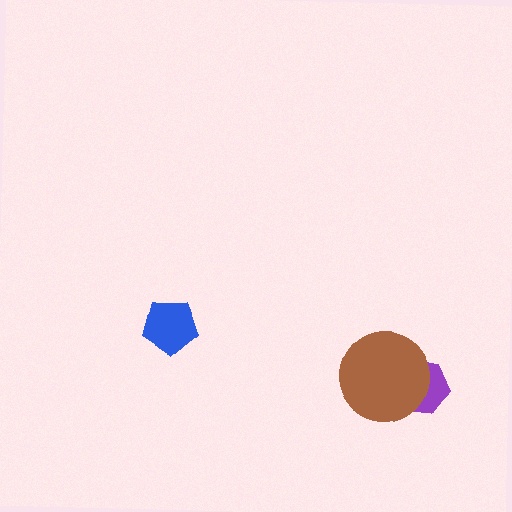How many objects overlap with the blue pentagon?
0 objects overlap with the blue pentagon.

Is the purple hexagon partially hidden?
Yes, it is partially covered by another shape.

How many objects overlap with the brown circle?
1 object overlaps with the brown circle.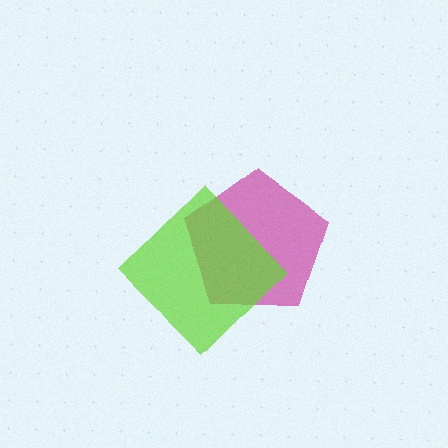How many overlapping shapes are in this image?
There are 2 overlapping shapes in the image.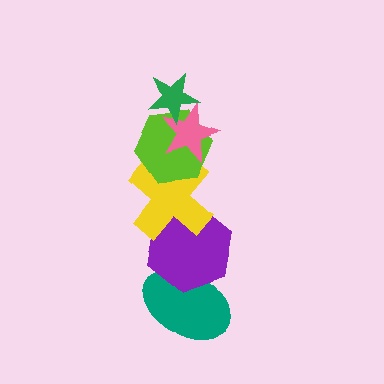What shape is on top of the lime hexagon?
The pink star is on top of the lime hexagon.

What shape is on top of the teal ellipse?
The purple hexagon is on top of the teal ellipse.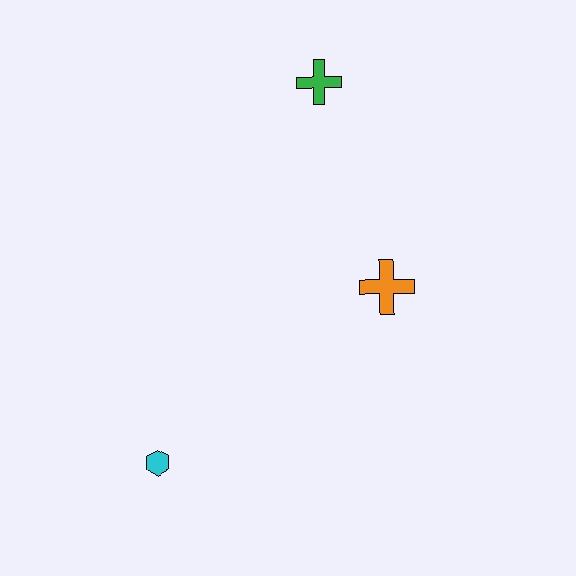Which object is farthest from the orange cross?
The cyan hexagon is farthest from the orange cross.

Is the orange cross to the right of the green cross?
Yes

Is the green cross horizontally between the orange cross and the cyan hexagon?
Yes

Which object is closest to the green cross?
The orange cross is closest to the green cross.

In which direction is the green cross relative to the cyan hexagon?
The green cross is above the cyan hexagon.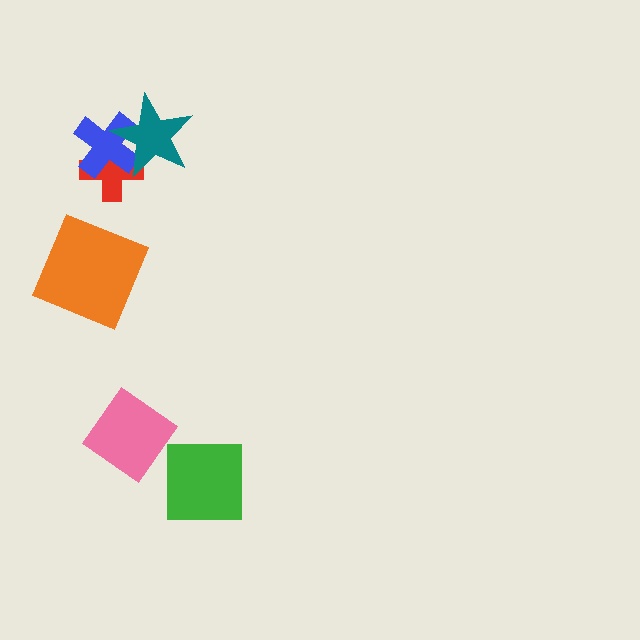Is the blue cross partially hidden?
Yes, it is partially covered by another shape.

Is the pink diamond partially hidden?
No, no other shape covers it.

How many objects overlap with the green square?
0 objects overlap with the green square.